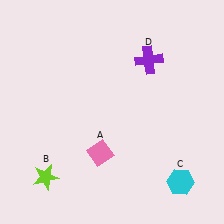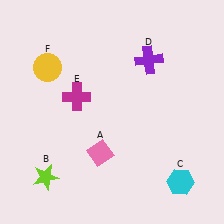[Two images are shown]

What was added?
A magenta cross (E), a yellow circle (F) were added in Image 2.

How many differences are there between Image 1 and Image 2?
There are 2 differences between the two images.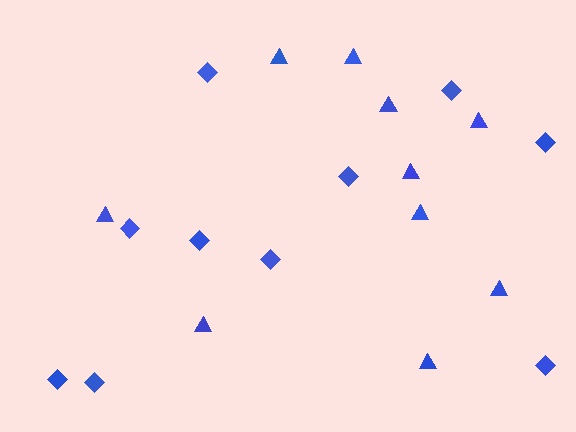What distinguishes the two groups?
There are 2 groups: one group of diamonds (10) and one group of triangles (10).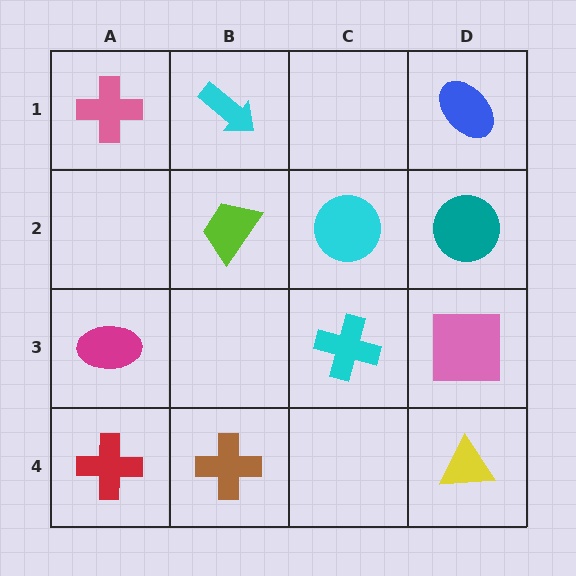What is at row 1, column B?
A cyan arrow.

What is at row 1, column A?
A pink cross.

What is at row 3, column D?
A pink square.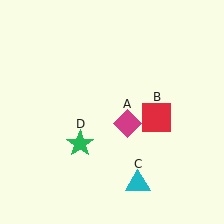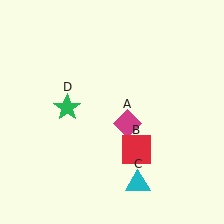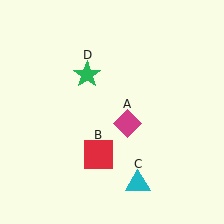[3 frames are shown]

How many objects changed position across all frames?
2 objects changed position: red square (object B), green star (object D).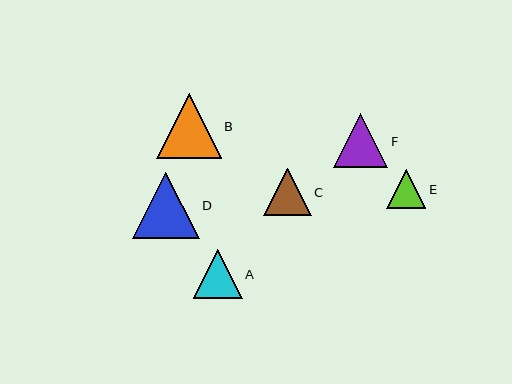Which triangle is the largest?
Triangle D is the largest with a size of approximately 66 pixels.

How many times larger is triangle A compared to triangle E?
Triangle A is approximately 1.2 times the size of triangle E.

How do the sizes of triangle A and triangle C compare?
Triangle A and triangle C are approximately the same size.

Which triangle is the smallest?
Triangle E is the smallest with a size of approximately 39 pixels.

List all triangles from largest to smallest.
From largest to smallest: D, B, F, A, C, E.